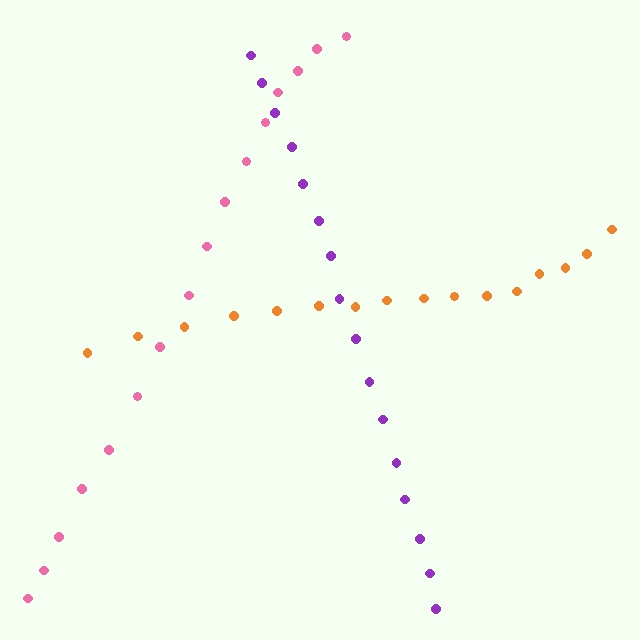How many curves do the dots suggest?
There are 3 distinct paths.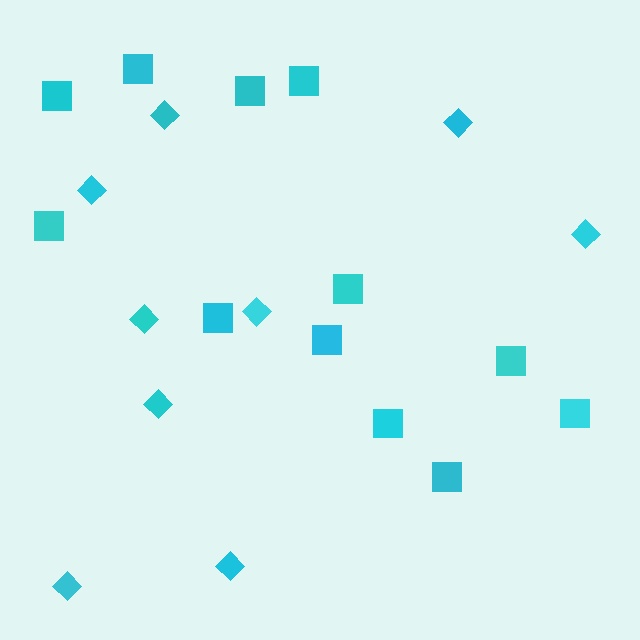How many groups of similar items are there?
There are 2 groups: one group of squares (12) and one group of diamonds (9).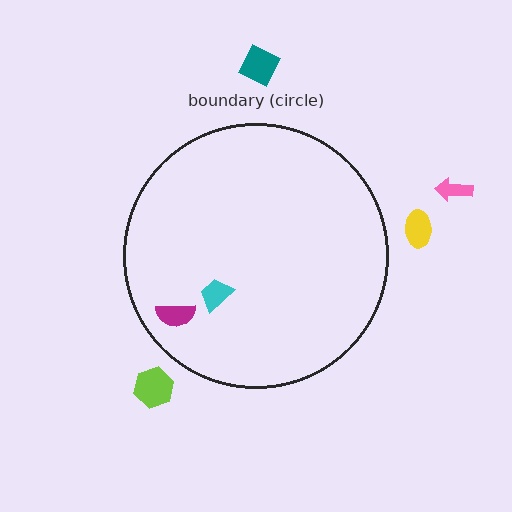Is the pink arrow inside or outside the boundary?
Outside.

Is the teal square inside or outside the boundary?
Outside.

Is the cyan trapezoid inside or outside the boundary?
Inside.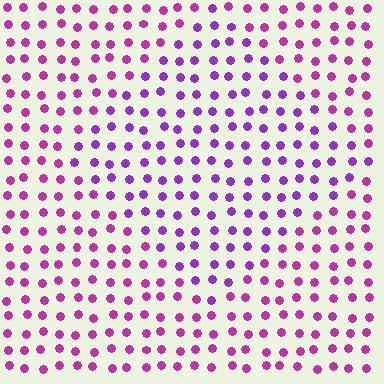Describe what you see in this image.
The image is filled with small magenta elements in a uniform arrangement. A diamond-shaped region is visible where the elements are tinted to a slightly different hue, forming a subtle color boundary.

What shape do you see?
I see a diamond.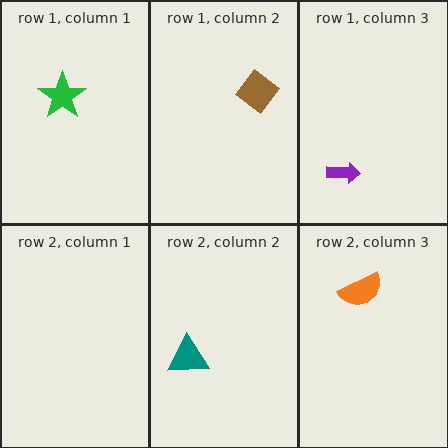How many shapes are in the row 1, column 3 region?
1.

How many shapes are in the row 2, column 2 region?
1.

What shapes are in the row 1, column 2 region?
The brown diamond.